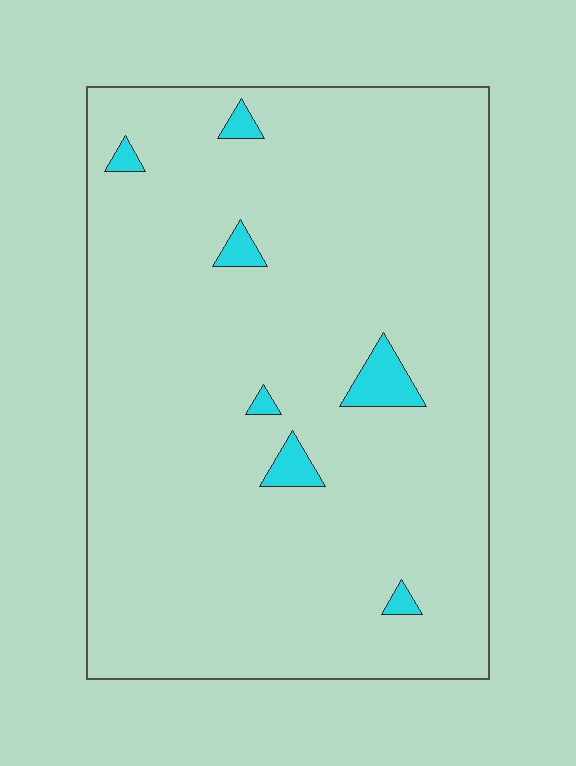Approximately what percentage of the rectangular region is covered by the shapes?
Approximately 5%.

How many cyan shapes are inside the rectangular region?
7.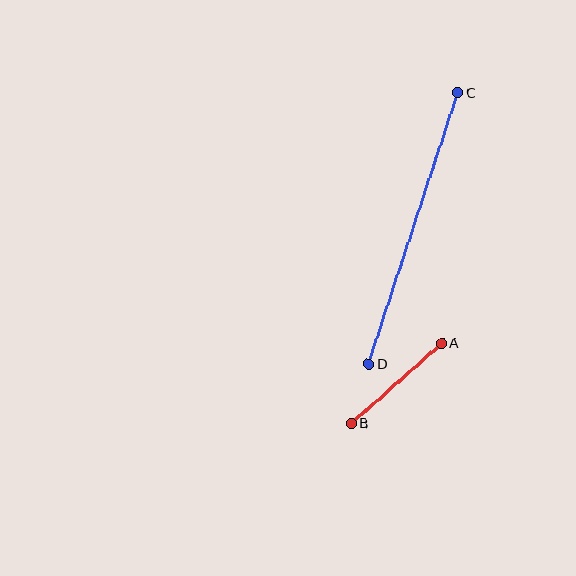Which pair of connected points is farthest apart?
Points C and D are farthest apart.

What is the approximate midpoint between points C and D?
The midpoint is at approximately (413, 228) pixels.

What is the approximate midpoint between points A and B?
The midpoint is at approximately (396, 383) pixels.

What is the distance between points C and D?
The distance is approximately 286 pixels.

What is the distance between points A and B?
The distance is approximately 121 pixels.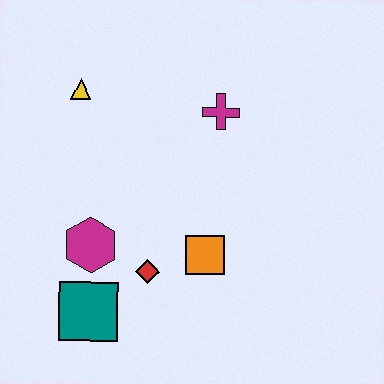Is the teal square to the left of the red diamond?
Yes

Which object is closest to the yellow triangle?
The magenta cross is closest to the yellow triangle.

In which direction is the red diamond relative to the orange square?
The red diamond is to the left of the orange square.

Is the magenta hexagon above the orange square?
Yes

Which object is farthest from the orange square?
The yellow triangle is farthest from the orange square.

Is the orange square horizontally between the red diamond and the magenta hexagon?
No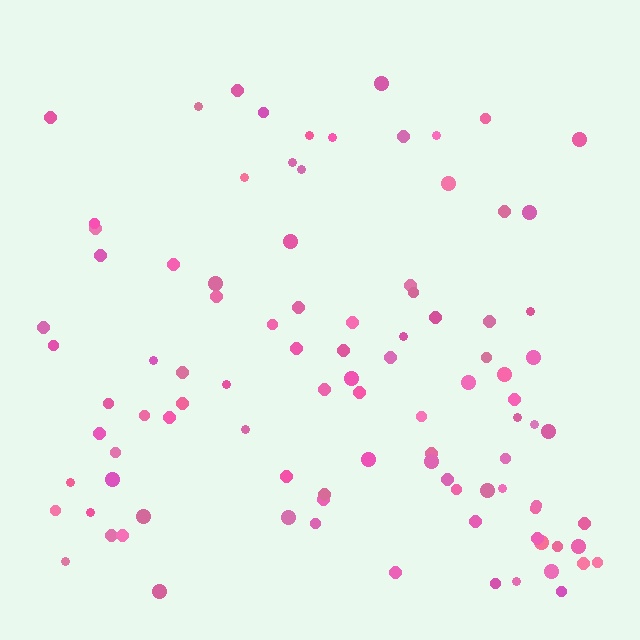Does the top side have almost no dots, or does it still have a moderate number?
Still a moderate number, just noticeably fewer than the bottom.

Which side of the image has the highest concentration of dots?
The bottom.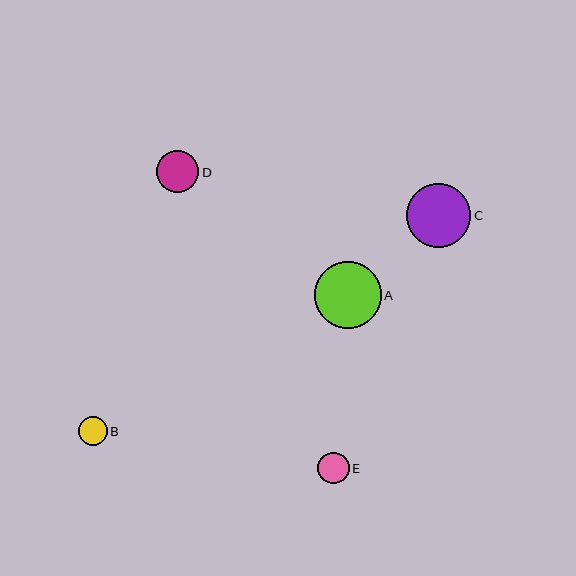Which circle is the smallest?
Circle B is the smallest with a size of approximately 28 pixels.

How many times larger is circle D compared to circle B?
Circle D is approximately 1.5 times the size of circle B.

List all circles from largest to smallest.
From largest to smallest: A, C, D, E, B.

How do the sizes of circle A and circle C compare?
Circle A and circle C are approximately the same size.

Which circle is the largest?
Circle A is the largest with a size of approximately 67 pixels.